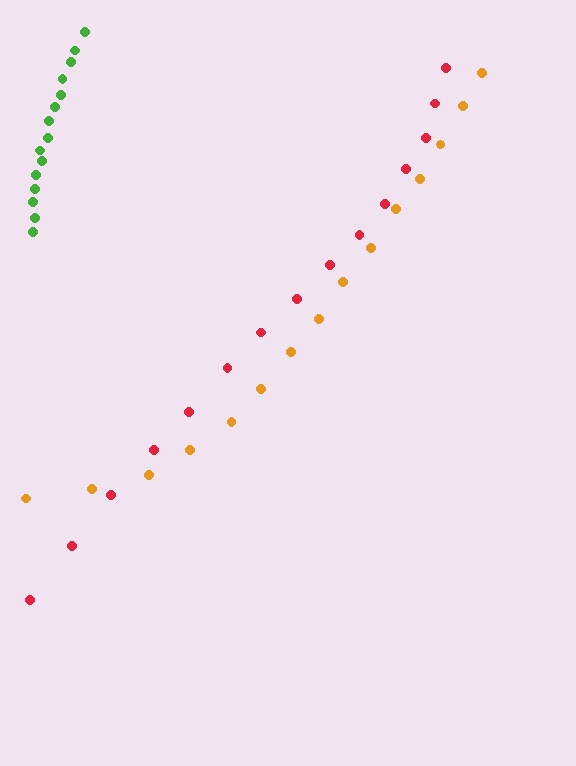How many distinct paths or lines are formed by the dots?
There are 3 distinct paths.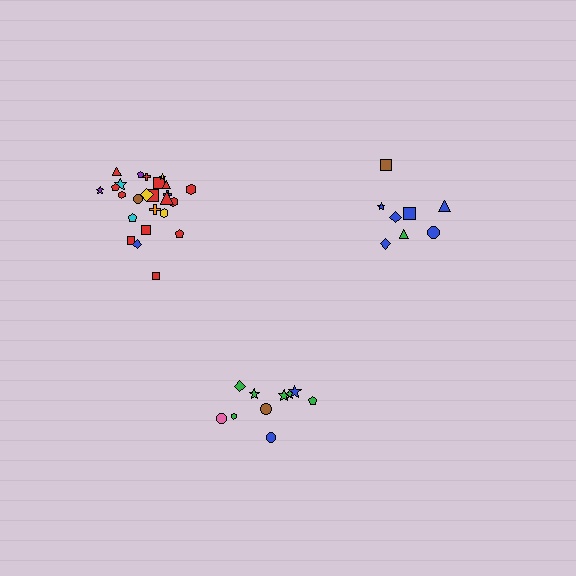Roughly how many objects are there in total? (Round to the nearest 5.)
Roughly 45 objects in total.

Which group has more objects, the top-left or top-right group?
The top-left group.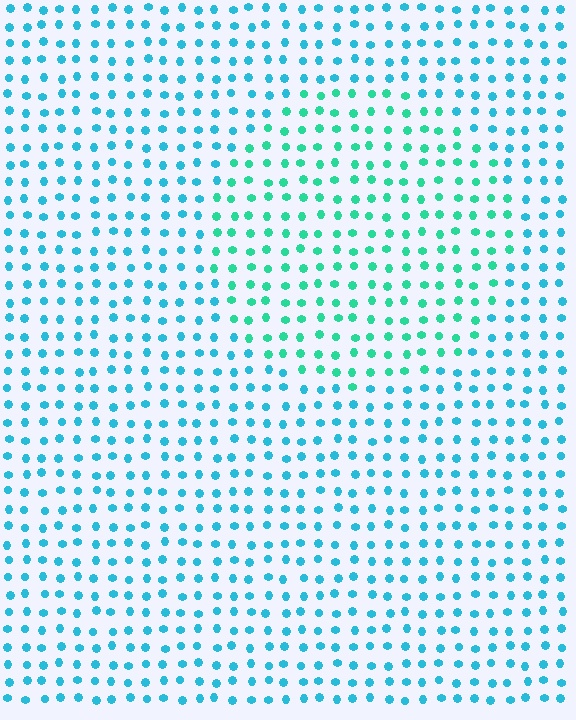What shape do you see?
I see a circle.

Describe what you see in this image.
The image is filled with small cyan elements in a uniform arrangement. A circle-shaped region is visible where the elements are tinted to a slightly different hue, forming a subtle color boundary.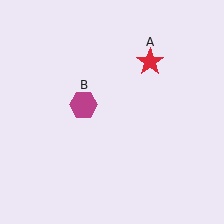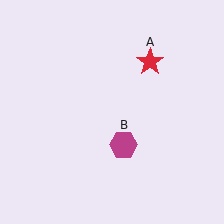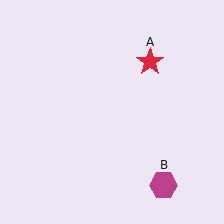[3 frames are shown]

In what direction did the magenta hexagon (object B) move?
The magenta hexagon (object B) moved down and to the right.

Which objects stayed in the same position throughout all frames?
Red star (object A) remained stationary.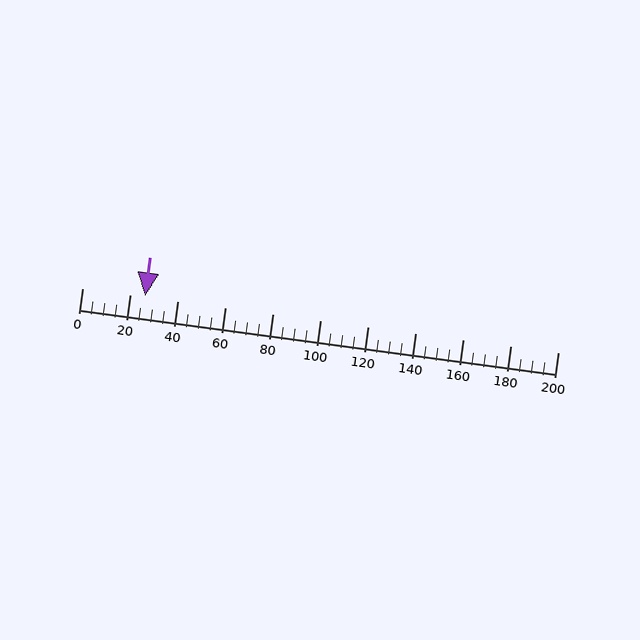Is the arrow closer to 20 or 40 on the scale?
The arrow is closer to 20.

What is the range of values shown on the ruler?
The ruler shows values from 0 to 200.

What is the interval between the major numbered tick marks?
The major tick marks are spaced 20 units apart.